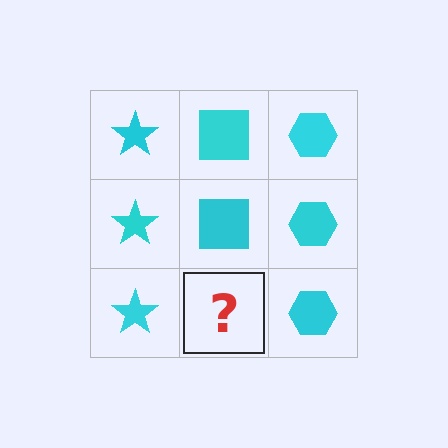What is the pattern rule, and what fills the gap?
The rule is that each column has a consistent shape. The gap should be filled with a cyan square.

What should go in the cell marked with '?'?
The missing cell should contain a cyan square.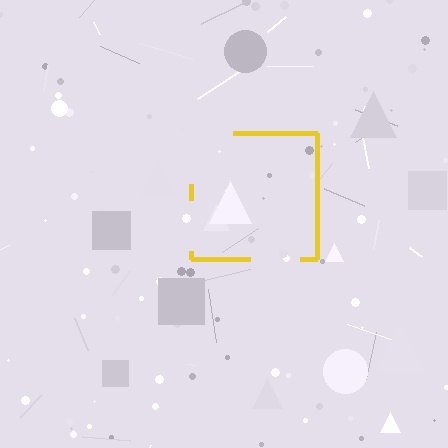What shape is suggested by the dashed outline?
The dashed outline suggests a square.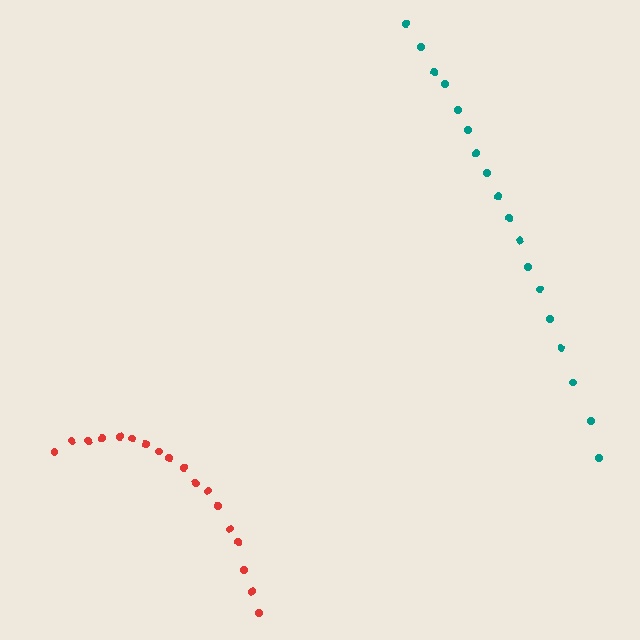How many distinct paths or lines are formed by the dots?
There are 2 distinct paths.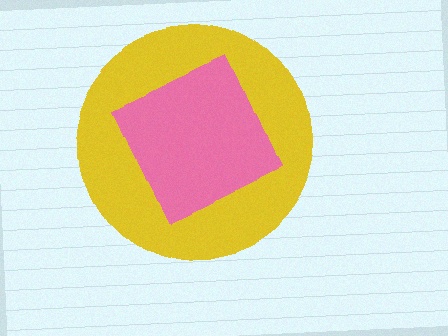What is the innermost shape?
The pink diamond.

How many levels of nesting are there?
2.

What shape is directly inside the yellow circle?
The pink diamond.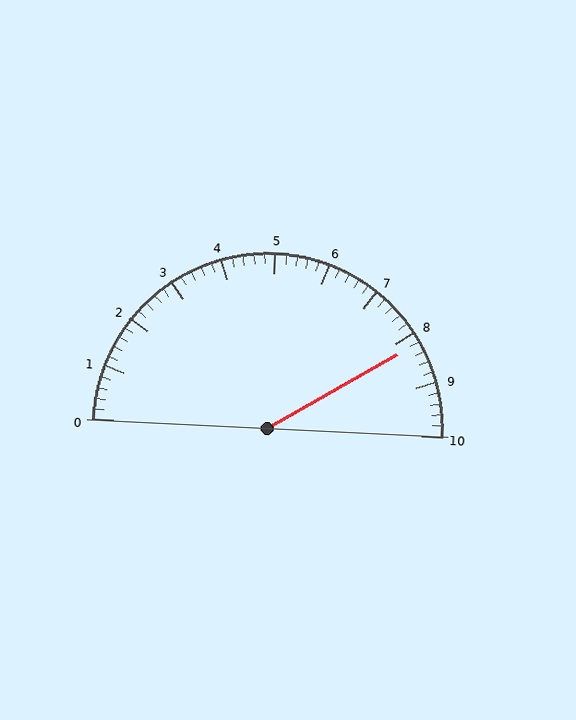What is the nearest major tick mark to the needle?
The nearest major tick mark is 8.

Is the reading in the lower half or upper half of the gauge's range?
The reading is in the upper half of the range (0 to 10).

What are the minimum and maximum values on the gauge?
The gauge ranges from 0 to 10.